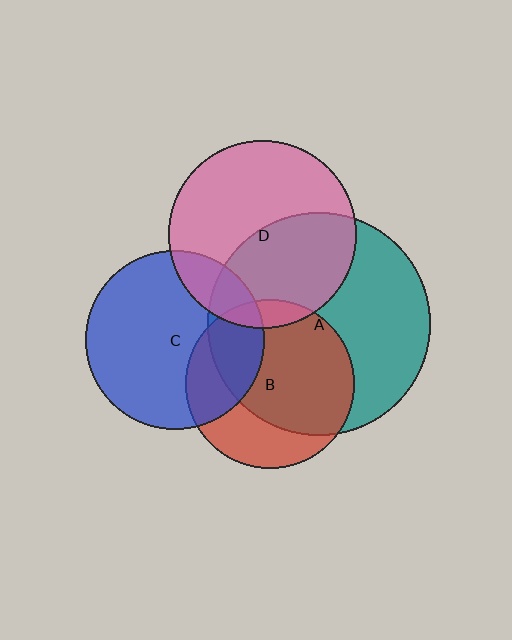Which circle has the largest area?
Circle A (teal).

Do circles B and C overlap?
Yes.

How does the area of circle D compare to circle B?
Approximately 1.2 times.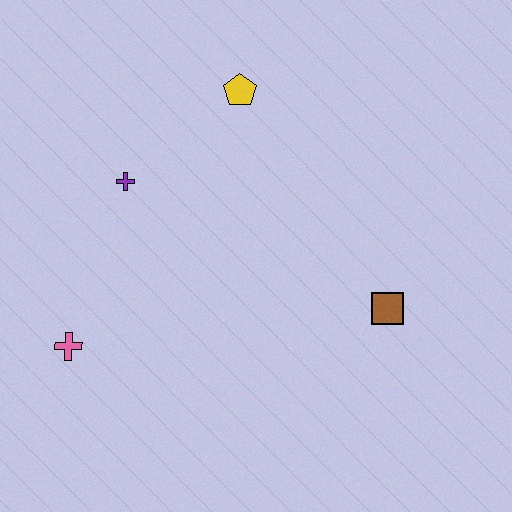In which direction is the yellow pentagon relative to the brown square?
The yellow pentagon is above the brown square.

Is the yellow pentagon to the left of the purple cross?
No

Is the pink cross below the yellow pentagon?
Yes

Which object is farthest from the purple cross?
The brown square is farthest from the purple cross.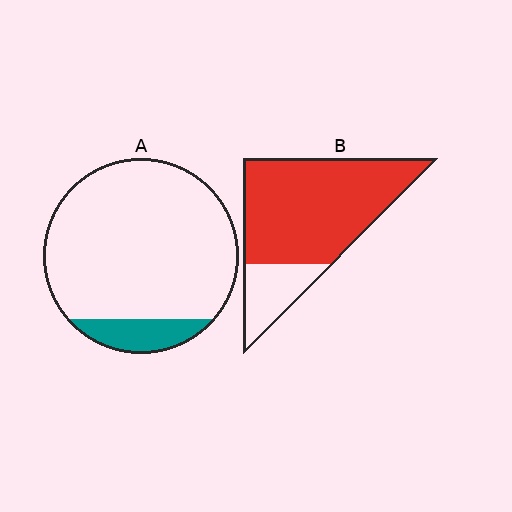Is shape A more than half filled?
No.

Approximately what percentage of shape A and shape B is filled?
A is approximately 10% and B is approximately 80%.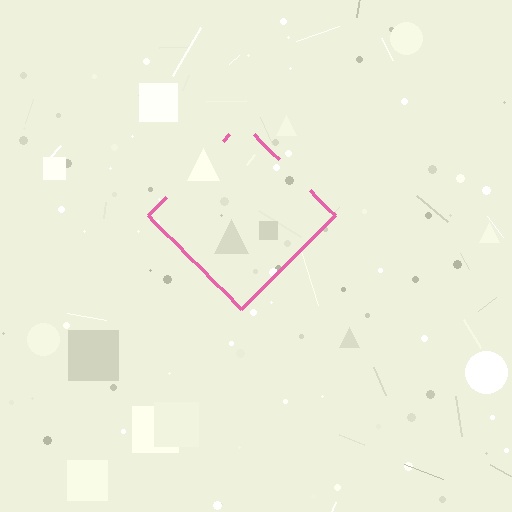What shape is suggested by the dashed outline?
The dashed outline suggests a diamond.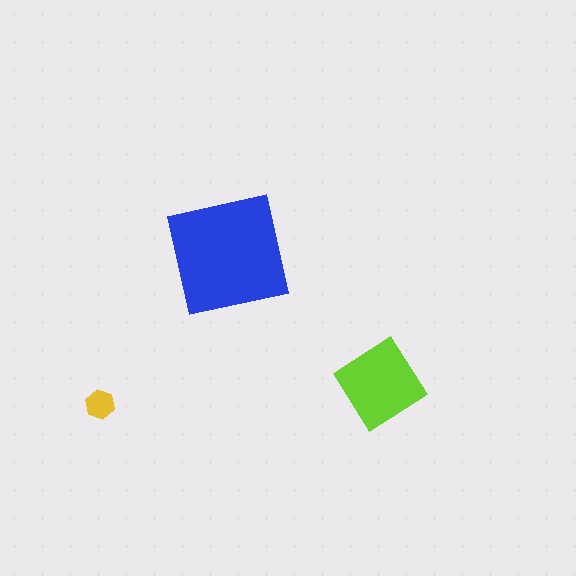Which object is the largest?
The blue square.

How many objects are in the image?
There are 3 objects in the image.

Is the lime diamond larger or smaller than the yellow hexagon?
Larger.